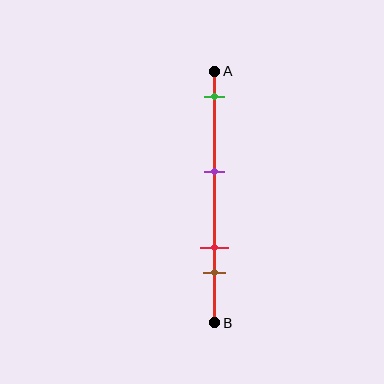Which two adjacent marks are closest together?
The red and brown marks are the closest adjacent pair.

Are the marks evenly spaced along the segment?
No, the marks are not evenly spaced.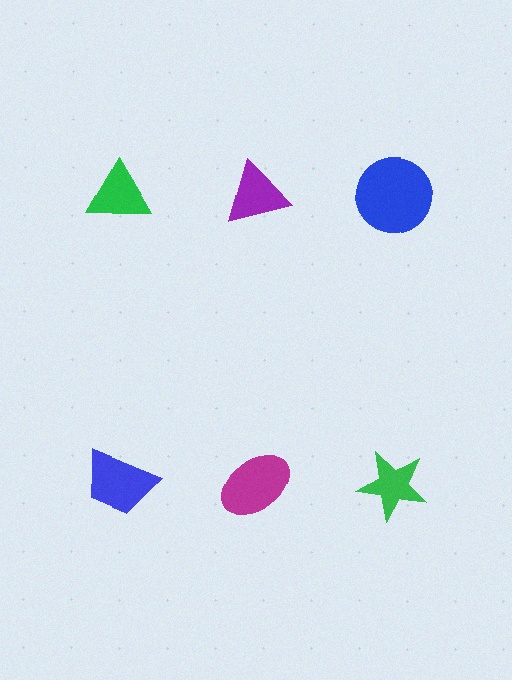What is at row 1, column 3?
A blue circle.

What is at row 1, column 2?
A purple triangle.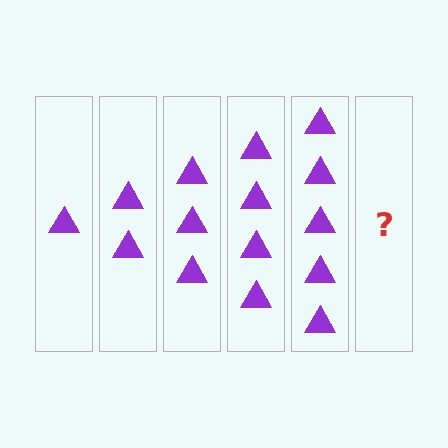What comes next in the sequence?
The next element should be 6 triangles.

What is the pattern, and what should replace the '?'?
The pattern is that each step adds one more triangle. The '?' should be 6 triangles.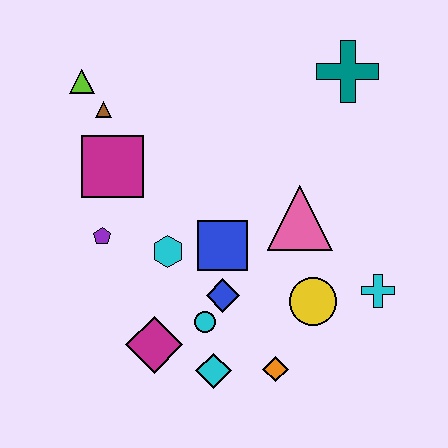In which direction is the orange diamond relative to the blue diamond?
The orange diamond is below the blue diamond.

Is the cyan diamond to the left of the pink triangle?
Yes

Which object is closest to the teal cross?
The pink triangle is closest to the teal cross.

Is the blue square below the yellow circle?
No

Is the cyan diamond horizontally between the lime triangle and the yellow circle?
Yes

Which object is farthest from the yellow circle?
The lime triangle is farthest from the yellow circle.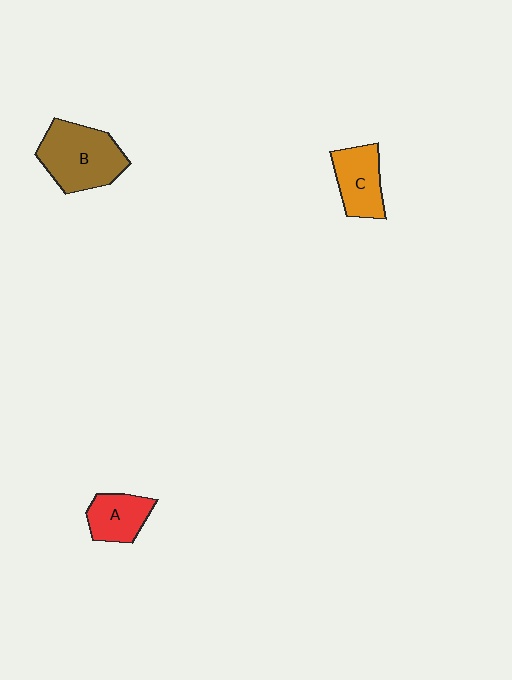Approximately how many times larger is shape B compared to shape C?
Approximately 1.5 times.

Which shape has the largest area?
Shape B (brown).